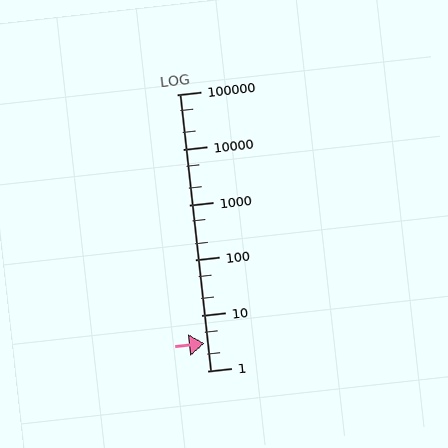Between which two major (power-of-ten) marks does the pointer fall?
The pointer is between 1 and 10.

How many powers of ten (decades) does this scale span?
The scale spans 5 decades, from 1 to 100000.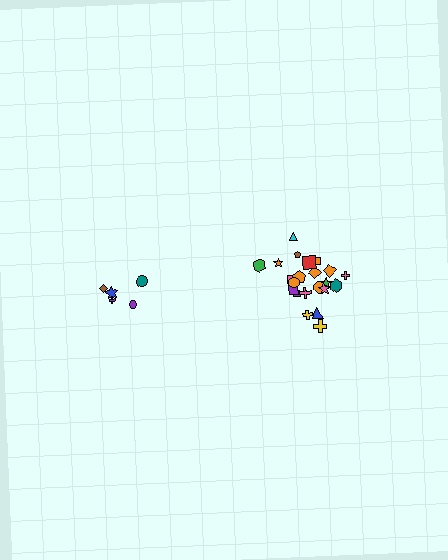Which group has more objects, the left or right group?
The right group.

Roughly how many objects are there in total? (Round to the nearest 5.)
Roughly 25 objects in total.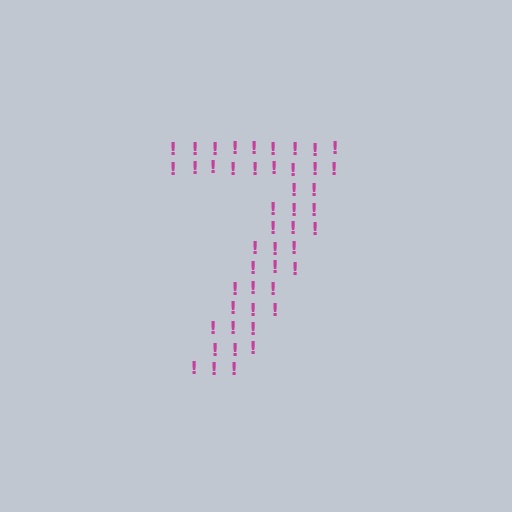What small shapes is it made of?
It is made of small exclamation marks.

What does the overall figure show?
The overall figure shows the digit 7.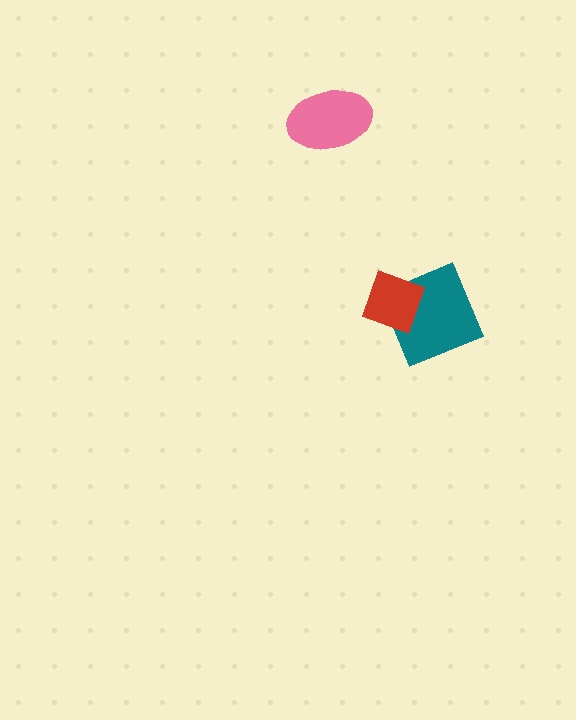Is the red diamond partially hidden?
No, no other shape covers it.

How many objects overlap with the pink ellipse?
0 objects overlap with the pink ellipse.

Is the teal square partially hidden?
Yes, it is partially covered by another shape.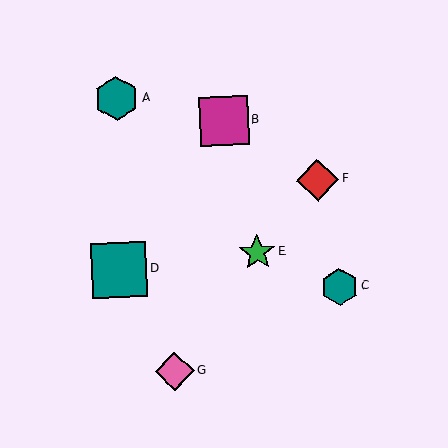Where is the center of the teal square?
The center of the teal square is at (119, 270).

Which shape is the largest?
The teal square (labeled D) is the largest.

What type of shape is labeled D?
Shape D is a teal square.